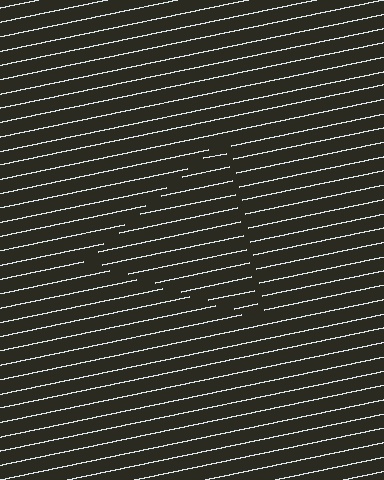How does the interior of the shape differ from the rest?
The interior of the shape contains the same grating, shifted by half a period — the contour is defined by the phase discontinuity where line-ends from the inner and outer gratings abut.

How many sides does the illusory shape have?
3 sides — the line-ends trace a triangle.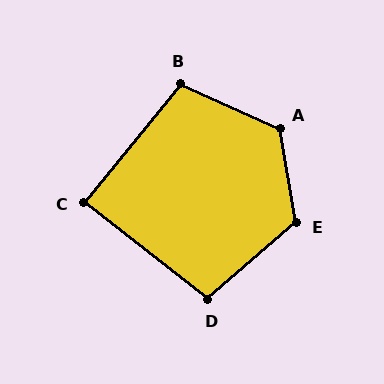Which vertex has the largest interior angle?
A, at approximately 124 degrees.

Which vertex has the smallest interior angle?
C, at approximately 89 degrees.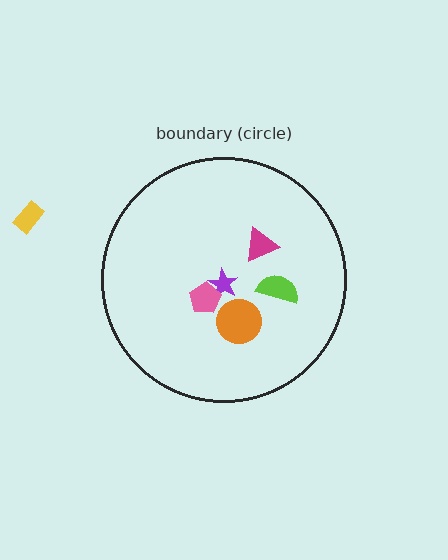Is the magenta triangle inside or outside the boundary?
Inside.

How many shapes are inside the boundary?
5 inside, 1 outside.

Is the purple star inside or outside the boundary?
Inside.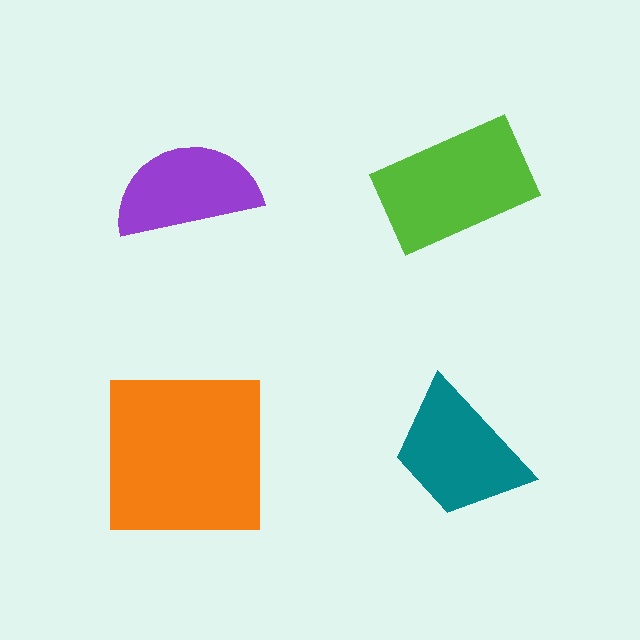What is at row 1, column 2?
A lime rectangle.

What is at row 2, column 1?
An orange square.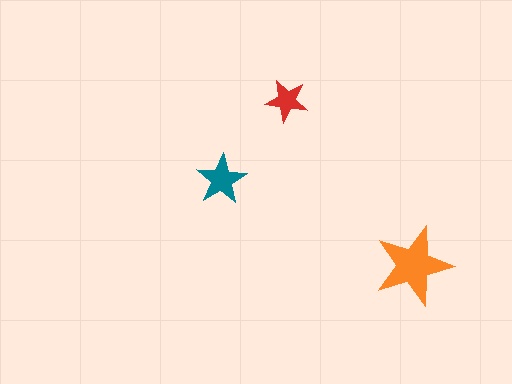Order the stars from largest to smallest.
the orange one, the teal one, the red one.